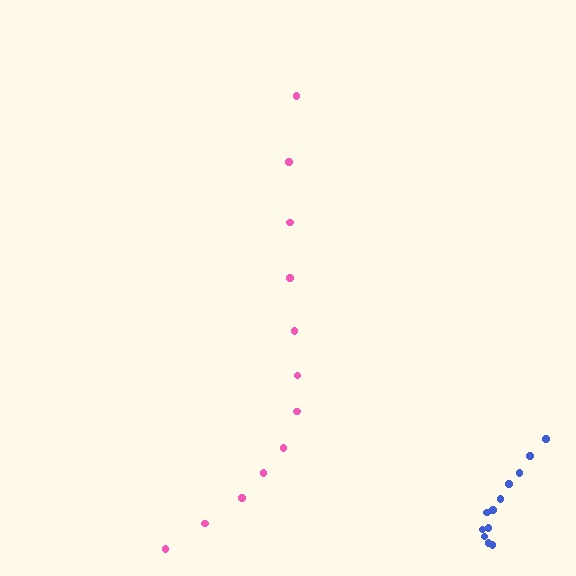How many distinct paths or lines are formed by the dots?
There are 2 distinct paths.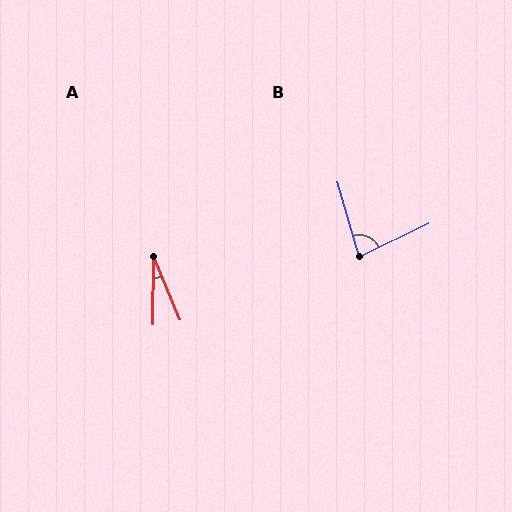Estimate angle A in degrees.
Approximately 23 degrees.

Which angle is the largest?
B, at approximately 80 degrees.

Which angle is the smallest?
A, at approximately 23 degrees.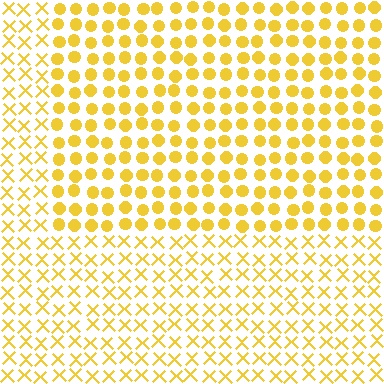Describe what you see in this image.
The image is filled with small yellow elements arranged in a uniform grid. A rectangle-shaped region contains circles, while the surrounding area contains X marks. The boundary is defined purely by the change in element shape.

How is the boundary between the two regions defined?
The boundary is defined by a change in element shape: circles inside vs. X marks outside. All elements share the same color and spacing.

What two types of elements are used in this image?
The image uses circles inside the rectangle region and X marks outside it.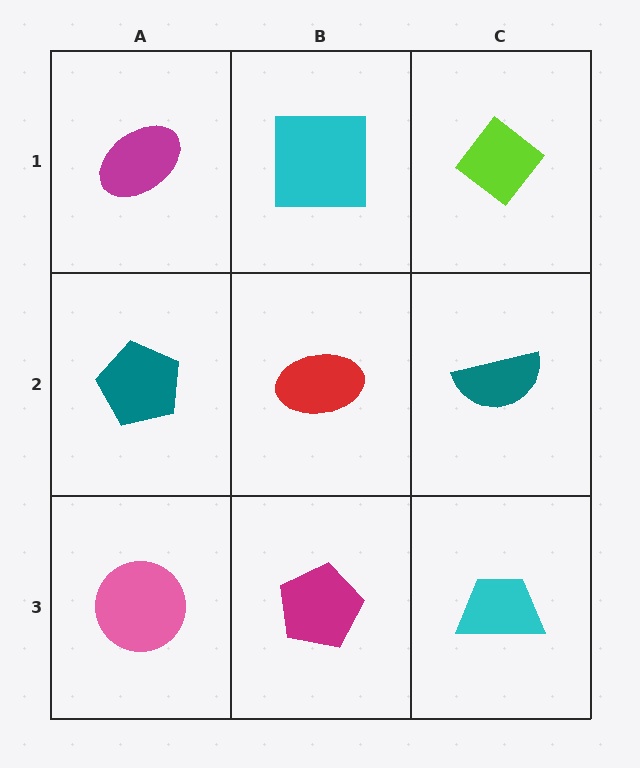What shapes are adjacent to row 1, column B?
A red ellipse (row 2, column B), a magenta ellipse (row 1, column A), a lime diamond (row 1, column C).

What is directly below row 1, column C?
A teal semicircle.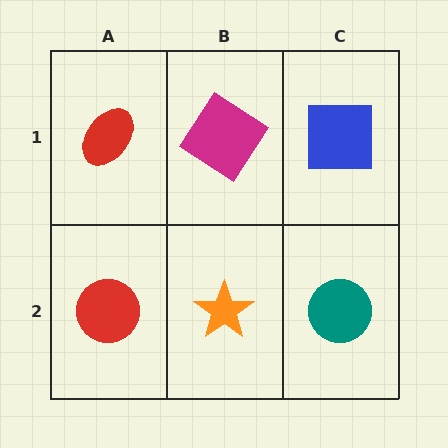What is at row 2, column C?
A teal circle.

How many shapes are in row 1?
3 shapes.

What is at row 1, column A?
A red ellipse.